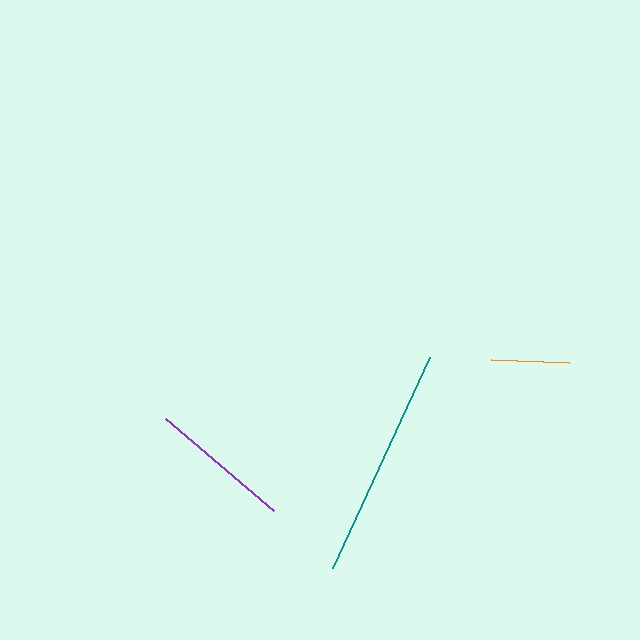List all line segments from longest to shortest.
From longest to shortest: teal, purple, orange.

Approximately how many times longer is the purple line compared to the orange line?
The purple line is approximately 1.8 times the length of the orange line.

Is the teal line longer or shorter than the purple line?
The teal line is longer than the purple line.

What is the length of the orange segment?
The orange segment is approximately 77 pixels long.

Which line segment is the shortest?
The orange line is the shortest at approximately 77 pixels.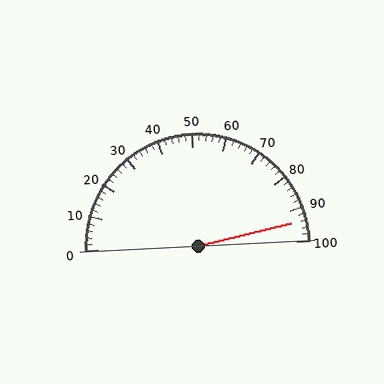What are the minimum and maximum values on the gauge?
The gauge ranges from 0 to 100.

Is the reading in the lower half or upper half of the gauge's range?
The reading is in the upper half of the range (0 to 100).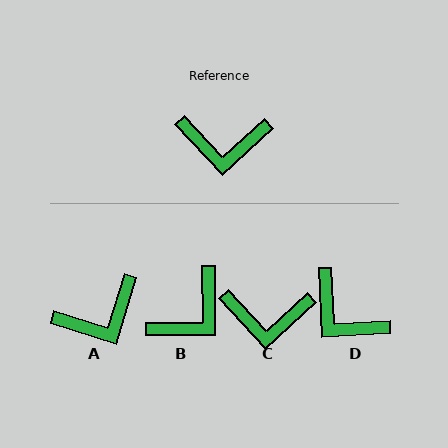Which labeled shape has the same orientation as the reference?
C.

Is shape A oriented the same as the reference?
No, it is off by about 29 degrees.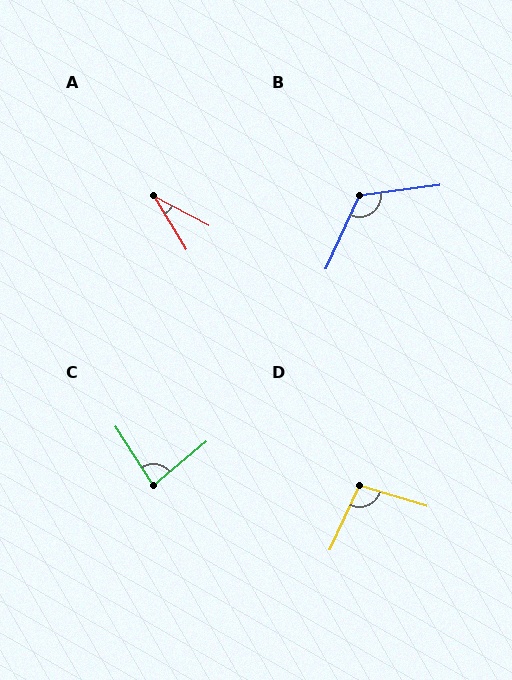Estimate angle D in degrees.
Approximately 98 degrees.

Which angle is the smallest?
A, at approximately 31 degrees.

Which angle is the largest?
B, at approximately 122 degrees.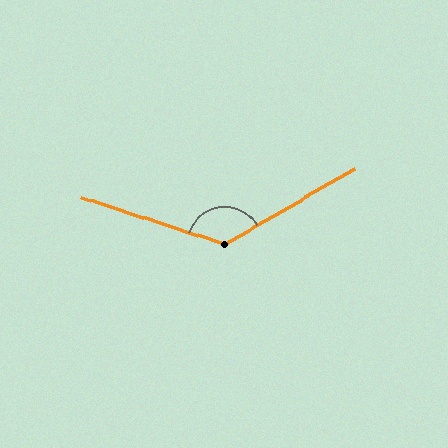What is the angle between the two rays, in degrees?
Approximately 131 degrees.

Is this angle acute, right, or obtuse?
It is obtuse.